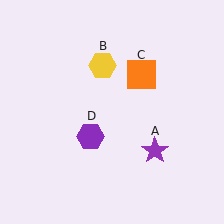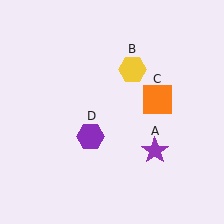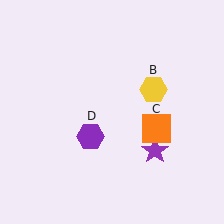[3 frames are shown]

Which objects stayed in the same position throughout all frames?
Purple star (object A) and purple hexagon (object D) remained stationary.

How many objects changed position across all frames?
2 objects changed position: yellow hexagon (object B), orange square (object C).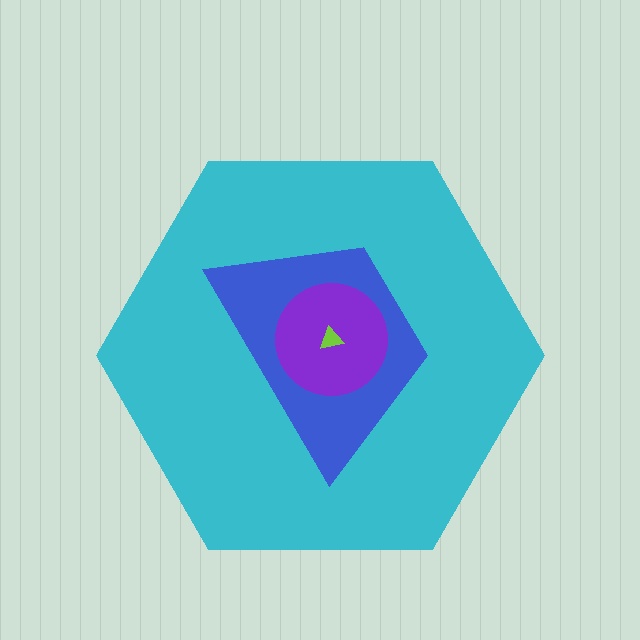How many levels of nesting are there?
4.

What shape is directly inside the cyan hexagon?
The blue trapezoid.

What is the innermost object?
The lime triangle.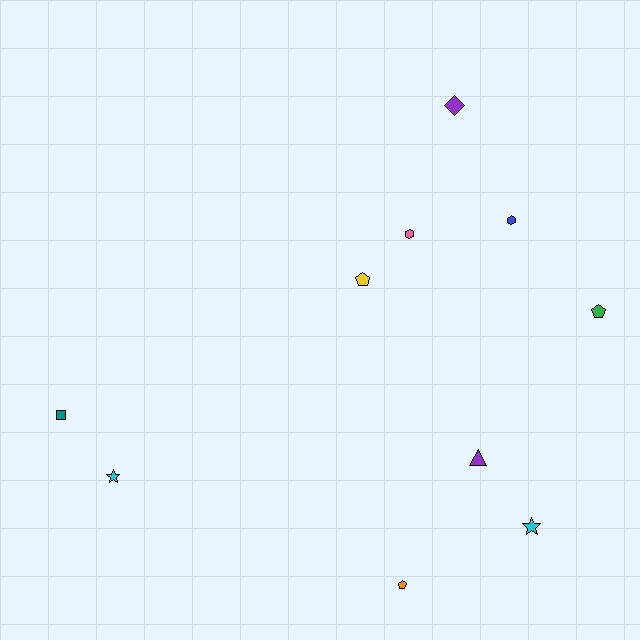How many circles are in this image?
There are no circles.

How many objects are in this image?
There are 10 objects.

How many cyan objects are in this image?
There are 2 cyan objects.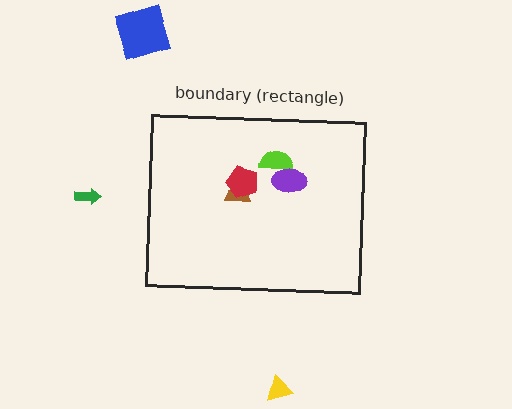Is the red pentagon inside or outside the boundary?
Inside.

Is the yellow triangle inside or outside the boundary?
Outside.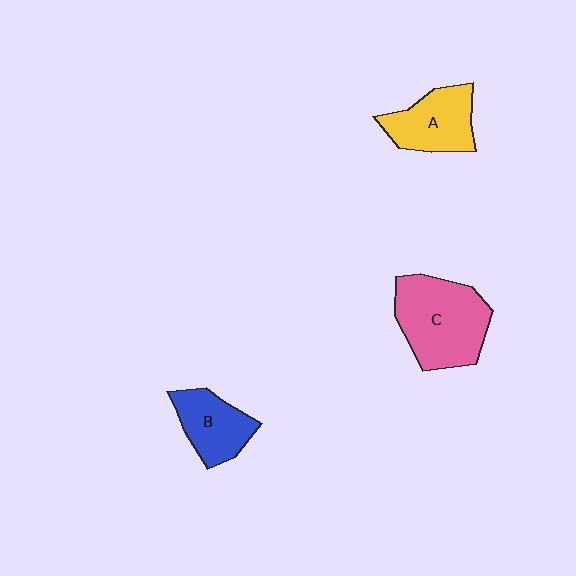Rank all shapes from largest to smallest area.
From largest to smallest: C (pink), A (yellow), B (blue).